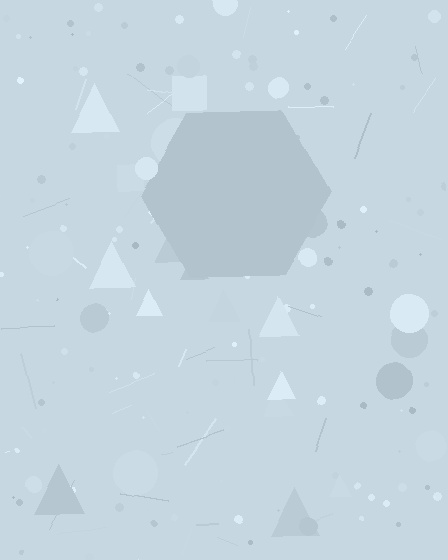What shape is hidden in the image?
A hexagon is hidden in the image.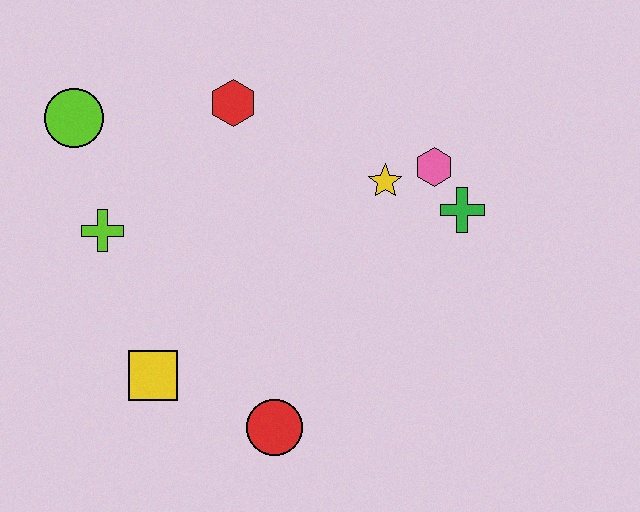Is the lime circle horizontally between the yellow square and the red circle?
No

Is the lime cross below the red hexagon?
Yes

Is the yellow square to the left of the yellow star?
Yes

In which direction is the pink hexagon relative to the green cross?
The pink hexagon is above the green cross.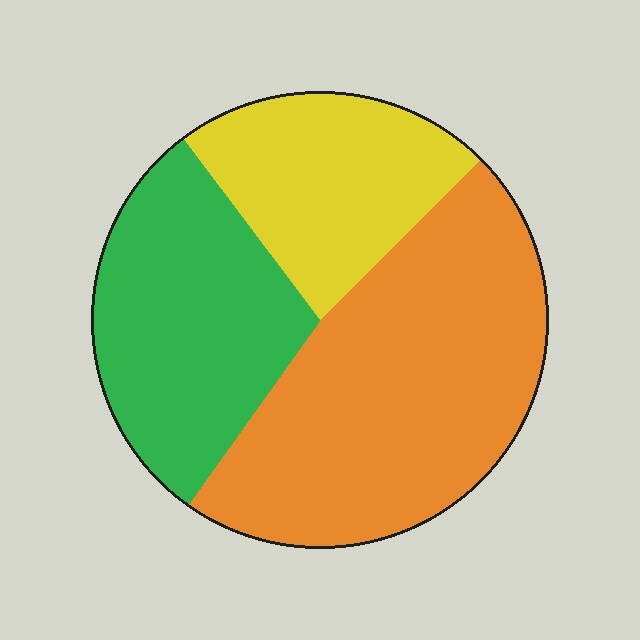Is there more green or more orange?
Orange.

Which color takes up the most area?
Orange, at roughly 45%.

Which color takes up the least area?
Yellow, at roughly 25%.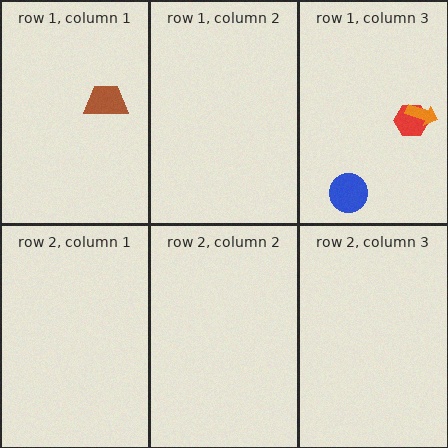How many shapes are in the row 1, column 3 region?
3.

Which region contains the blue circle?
The row 1, column 3 region.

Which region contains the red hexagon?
The row 1, column 3 region.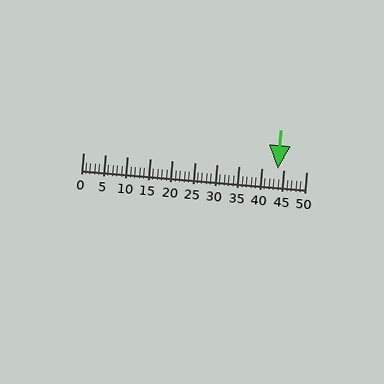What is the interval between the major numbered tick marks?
The major tick marks are spaced 5 units apart.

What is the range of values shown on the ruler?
The ruler shows values from 0 to 50.